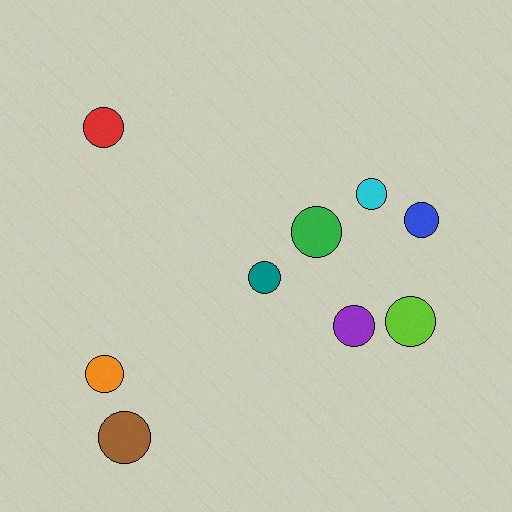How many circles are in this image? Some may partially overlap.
There are 9 circles.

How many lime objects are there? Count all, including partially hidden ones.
There is 1 lime object.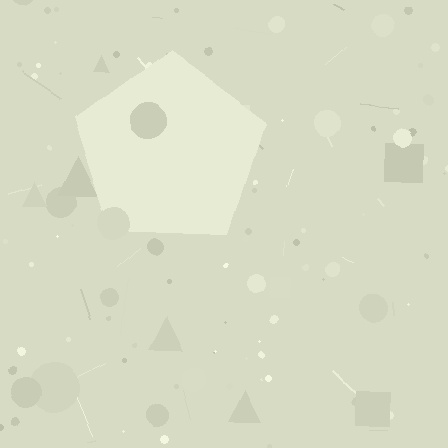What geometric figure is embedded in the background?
A pentagon is embedded in the background.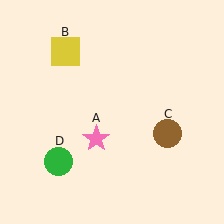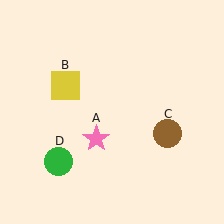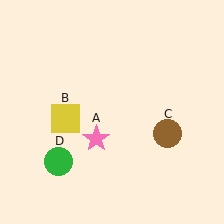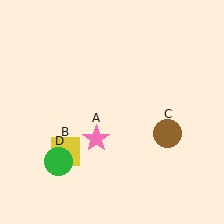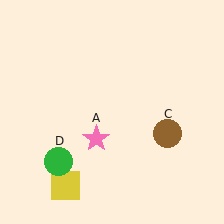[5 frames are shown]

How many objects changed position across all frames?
1 object changed position: yellow square (object B).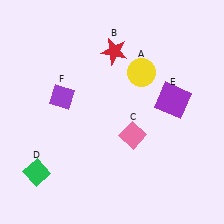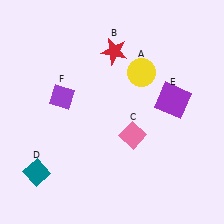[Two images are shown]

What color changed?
The diamond (D) changed from green in Image 1 to teal in Image 2.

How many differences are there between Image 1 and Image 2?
There is 1 difference between the two images.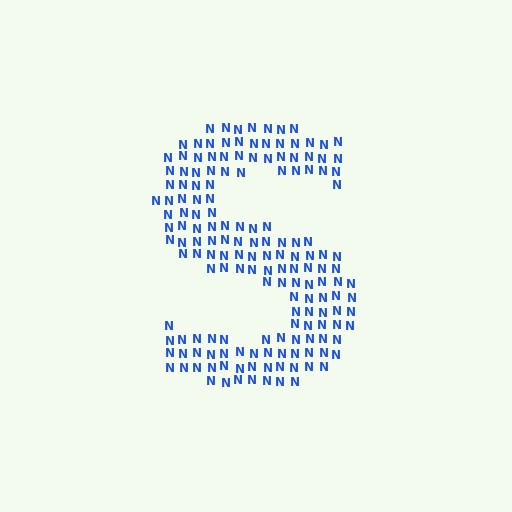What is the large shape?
The large shape is the letter S.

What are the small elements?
The small elements are letter N's.